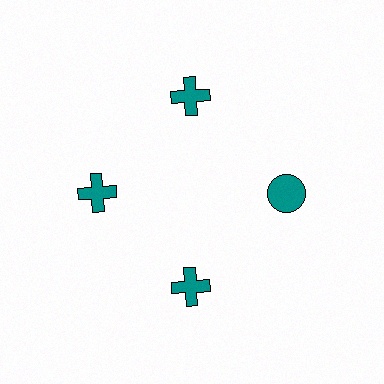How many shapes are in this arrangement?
There are 4 shapes arranged in a ring pattern.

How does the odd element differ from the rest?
It has a different shape: circle instead of cross.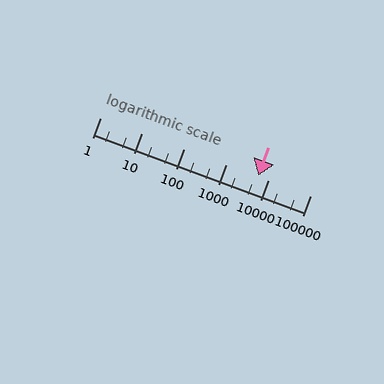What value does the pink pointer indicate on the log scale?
The pointer indicates approximately 5700.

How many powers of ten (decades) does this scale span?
The scale spans 5 decades, from 1 to 100000.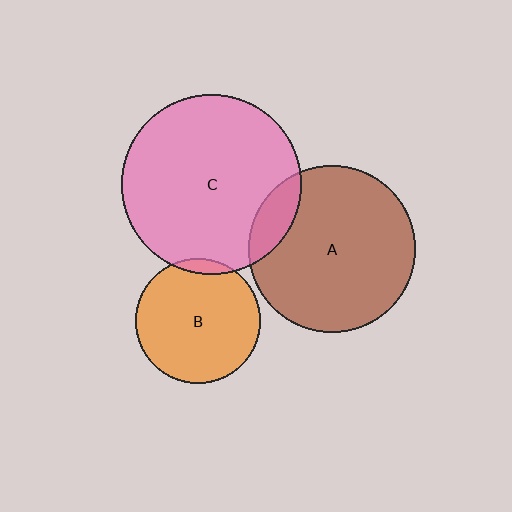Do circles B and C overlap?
Yes.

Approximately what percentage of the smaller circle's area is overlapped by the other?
Approximately 5%.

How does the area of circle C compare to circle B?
Approximately 2.1 times.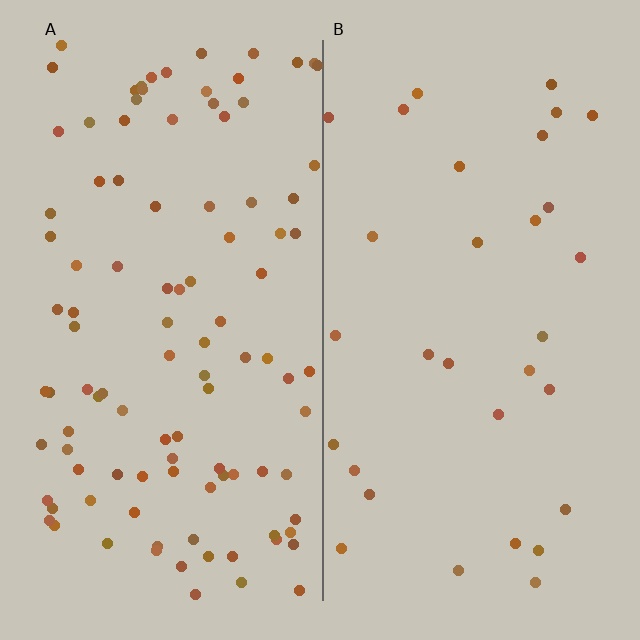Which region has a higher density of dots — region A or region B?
A (the left).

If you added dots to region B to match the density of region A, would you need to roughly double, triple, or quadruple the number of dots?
Approximately triple.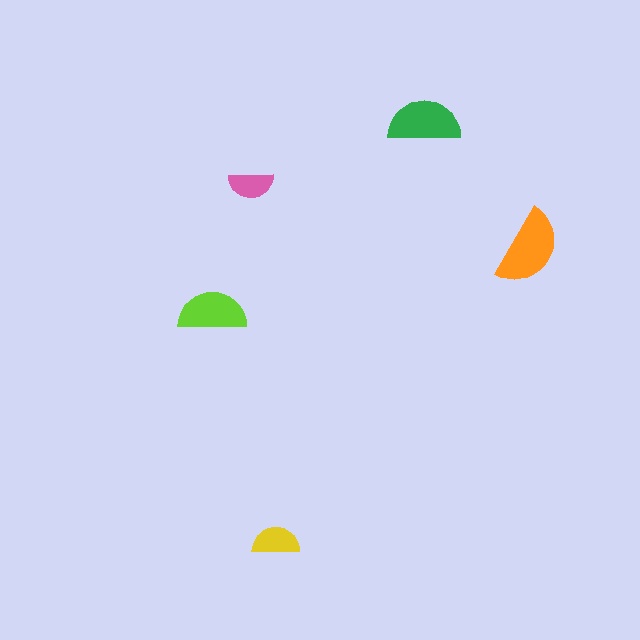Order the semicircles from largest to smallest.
the orange one, the green one, the lime one, the yellow one, the pink one.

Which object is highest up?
The green semicircle is topmost.